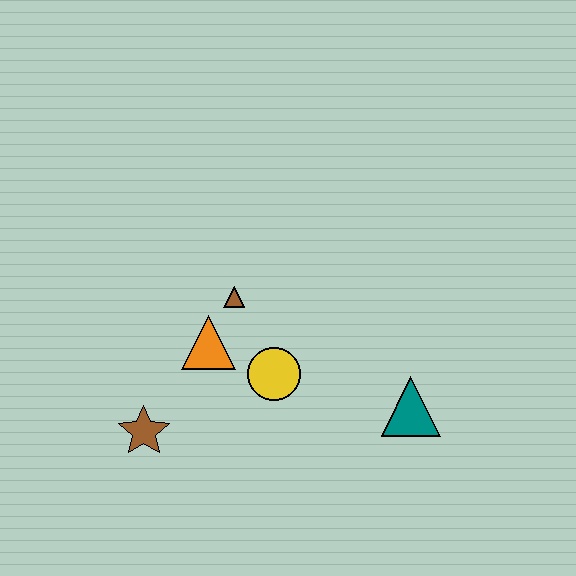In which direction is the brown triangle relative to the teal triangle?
The brown triangle is to the left of the teal triangle.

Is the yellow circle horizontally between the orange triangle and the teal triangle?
Yes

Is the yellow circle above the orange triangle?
No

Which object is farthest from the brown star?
The teal triangle is farthest from the brown star.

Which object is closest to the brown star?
The orange triangle is closest to the brown star.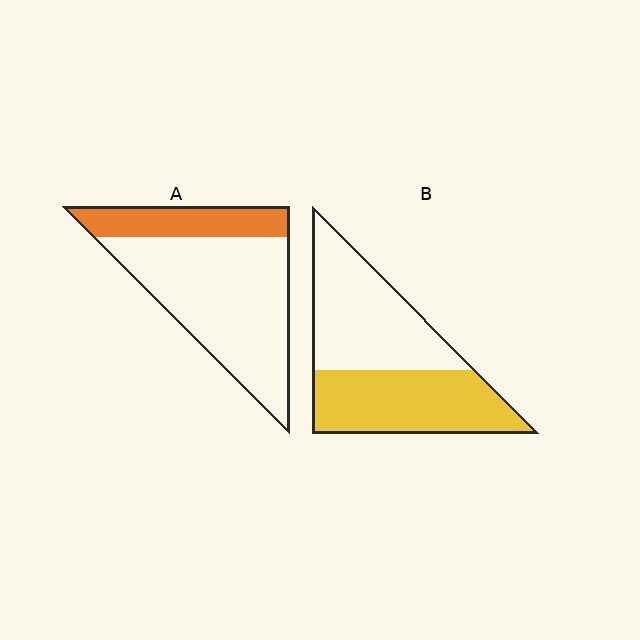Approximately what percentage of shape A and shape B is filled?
A is approximately 25% and B is approximately 50%.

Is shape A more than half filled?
No.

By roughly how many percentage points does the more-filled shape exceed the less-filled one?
By roughly 25 percentage points (B over A).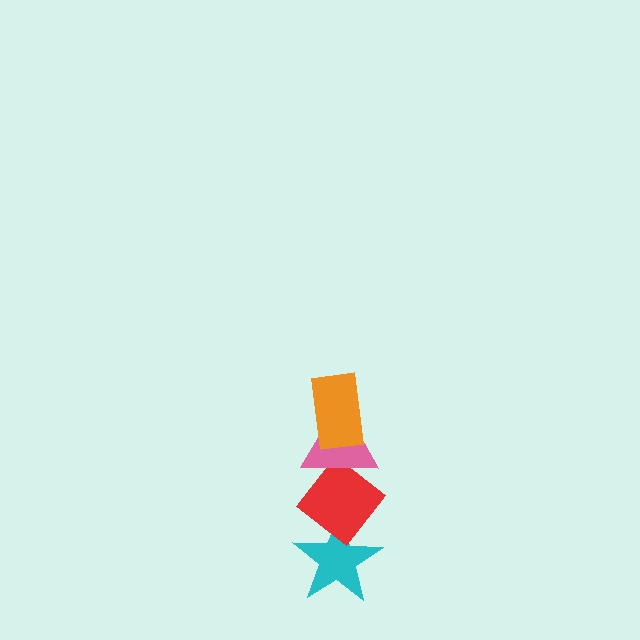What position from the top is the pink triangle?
The pink triangle is 2nd from the top.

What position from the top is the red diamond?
The red diamond is 3rd from the top.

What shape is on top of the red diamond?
The pink triangle is on top of the red diamond.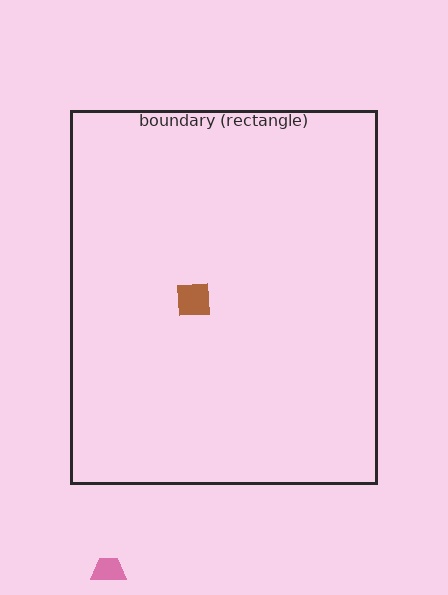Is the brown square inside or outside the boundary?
Inside.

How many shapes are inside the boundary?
1 inside, 1 outside.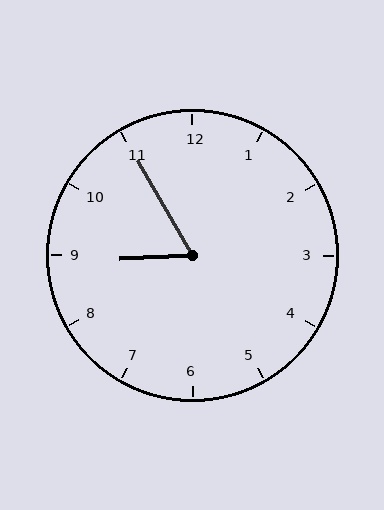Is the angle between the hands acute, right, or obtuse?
It is acute.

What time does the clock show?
8:55.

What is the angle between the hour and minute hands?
Approximately 62 degrees.